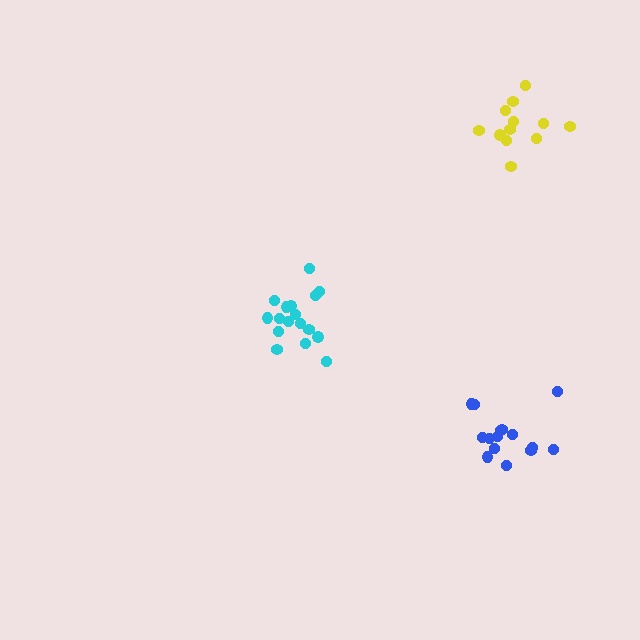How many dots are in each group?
Group 1: 17 dots, Group 2: 15 dots, Group 3: 12 dots (44 total).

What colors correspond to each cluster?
The clusters are colored: cyan, blue, yellow.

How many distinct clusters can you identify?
There are 3 distinct clusters.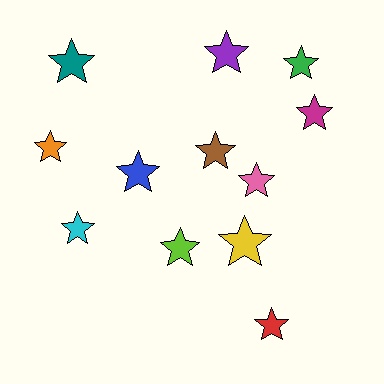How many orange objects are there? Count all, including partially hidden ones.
There is 1 orange object.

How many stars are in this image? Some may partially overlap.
There are 12 stars.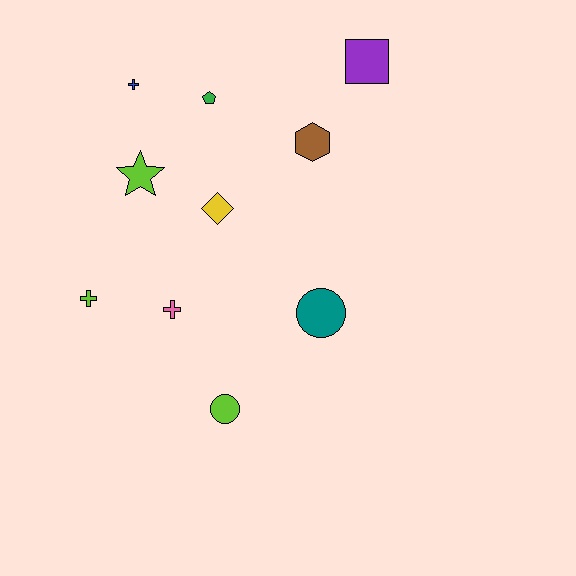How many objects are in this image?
There are 10 objects.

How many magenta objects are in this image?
There are no magenta objects.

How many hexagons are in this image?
There is 1 hexagon.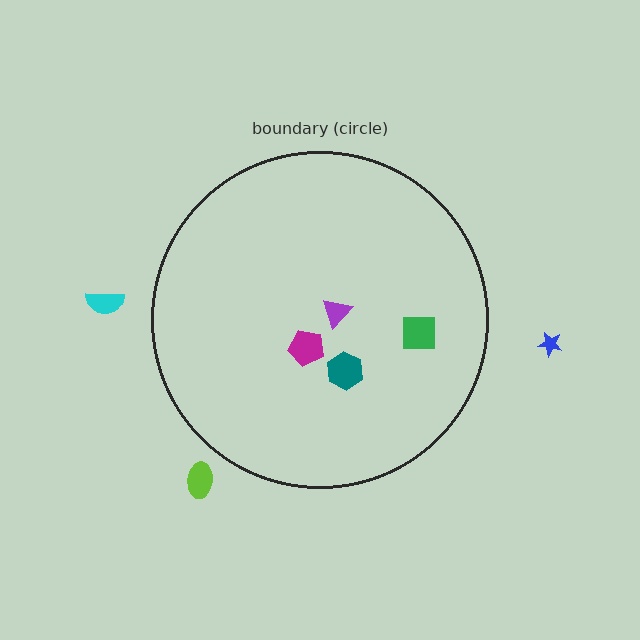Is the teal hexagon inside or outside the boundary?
Inside.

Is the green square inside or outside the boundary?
Inside.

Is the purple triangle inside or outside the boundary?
Inside.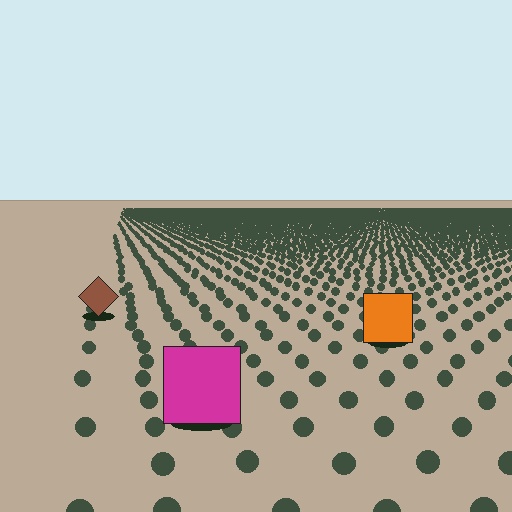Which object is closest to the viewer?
The magenta square is closest. The texture marks near it are larger and more spread out.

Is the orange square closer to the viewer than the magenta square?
No. The magenta square is closer — you can tell from the texture gradient: the ground texture is coarser near it.